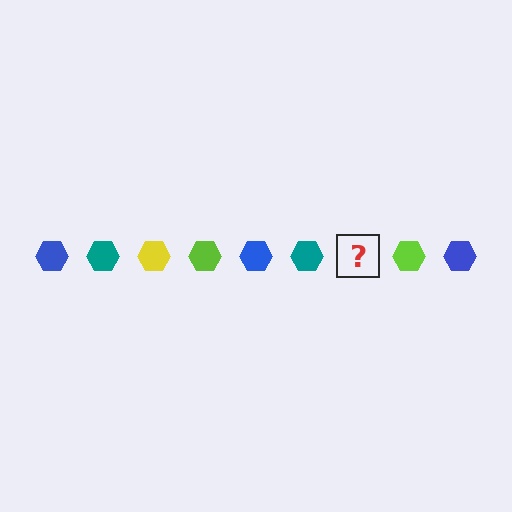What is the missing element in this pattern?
The missing element is a yellow hexagon.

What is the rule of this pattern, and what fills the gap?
The rule is that the pattern cycles through blue, teal, yellow, lime hexagons. The gap should be filled with a yellow hexagon.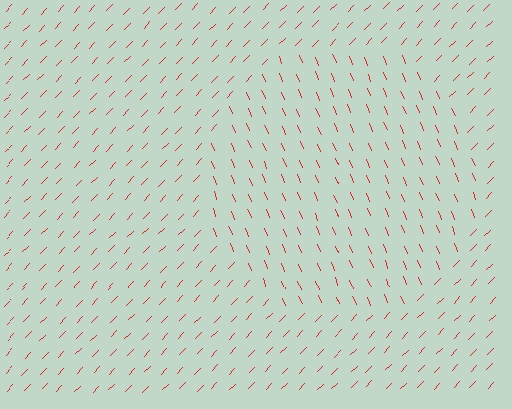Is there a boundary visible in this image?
Yes, there is a texture boundary formed by a change in line orientation.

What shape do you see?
I see a circle.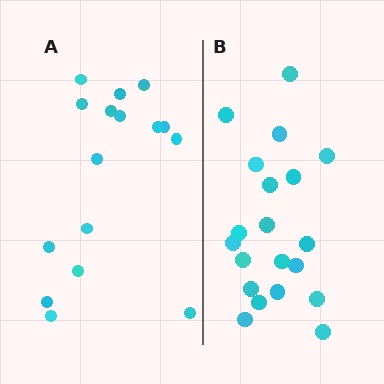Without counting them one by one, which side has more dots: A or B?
Region B (the right region) has more dots.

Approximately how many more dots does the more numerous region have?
Region B has about 4 more dots than region A.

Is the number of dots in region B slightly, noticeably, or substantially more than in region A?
Region B has noticeably more, but not dramatically so. The ratio is roughly 1.2 to 1.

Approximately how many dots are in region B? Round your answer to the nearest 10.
About 20 dots.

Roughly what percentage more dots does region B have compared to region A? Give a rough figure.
About 25% more.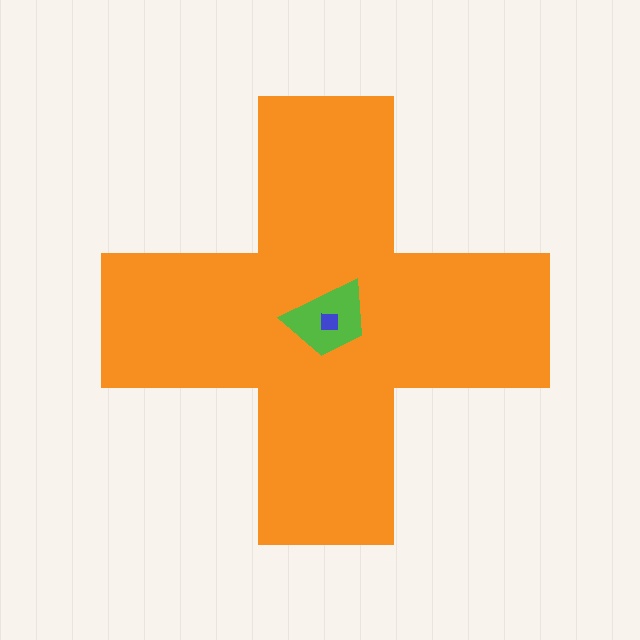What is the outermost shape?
The orange cross.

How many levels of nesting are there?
3.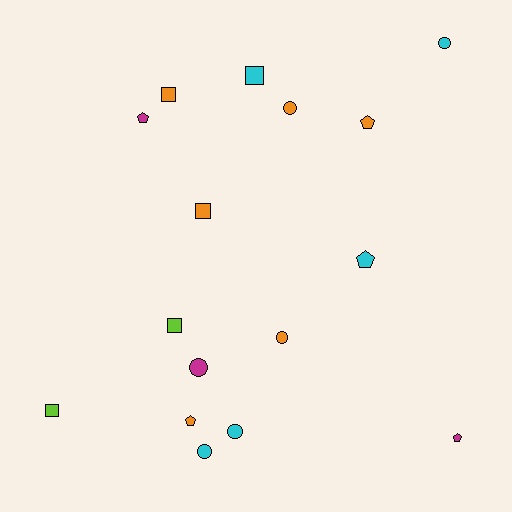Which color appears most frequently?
Orange, with 6 objects.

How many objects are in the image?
There are 16 objects.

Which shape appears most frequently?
Circle, with 6 objects.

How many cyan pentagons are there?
There is 1 cyan pentagon.